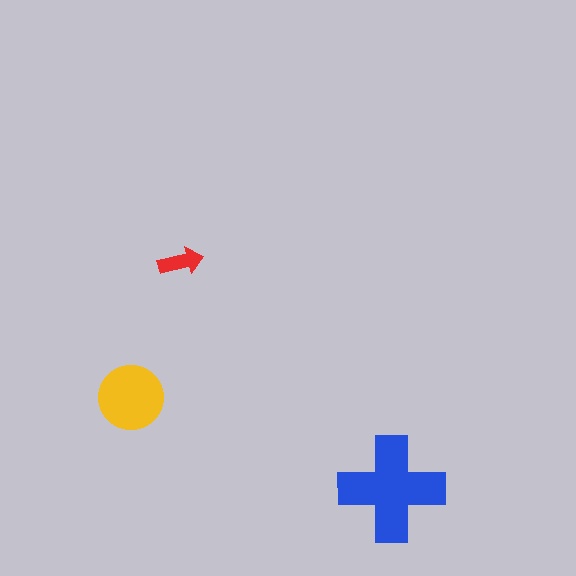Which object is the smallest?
The red arrow.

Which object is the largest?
The blue cross.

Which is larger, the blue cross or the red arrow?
The blue cross.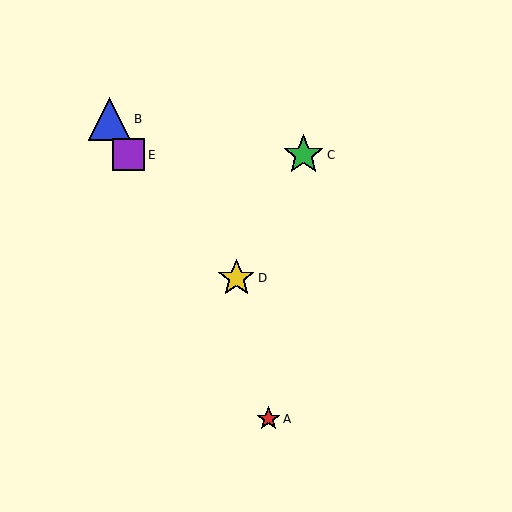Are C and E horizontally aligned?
Yes, both are at y≈155.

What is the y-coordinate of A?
Object A is at y≈419.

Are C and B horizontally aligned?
No, C is at y≈155 and B is at y≈119.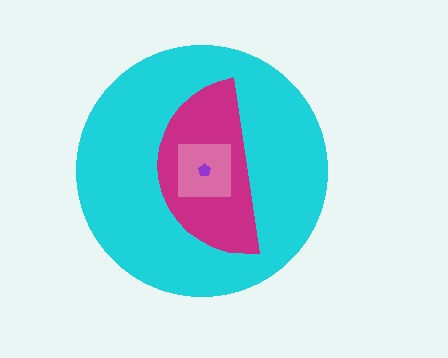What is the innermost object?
The purple pentagon.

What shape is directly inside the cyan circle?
The magenta semicircle.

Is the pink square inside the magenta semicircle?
Yes.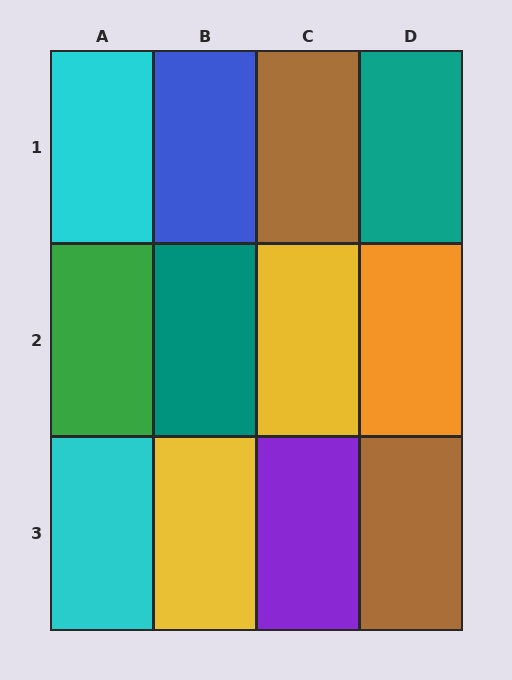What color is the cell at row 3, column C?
Purple.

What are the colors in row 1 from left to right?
Cyan, blue, brown, teal.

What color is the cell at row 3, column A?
Cyan.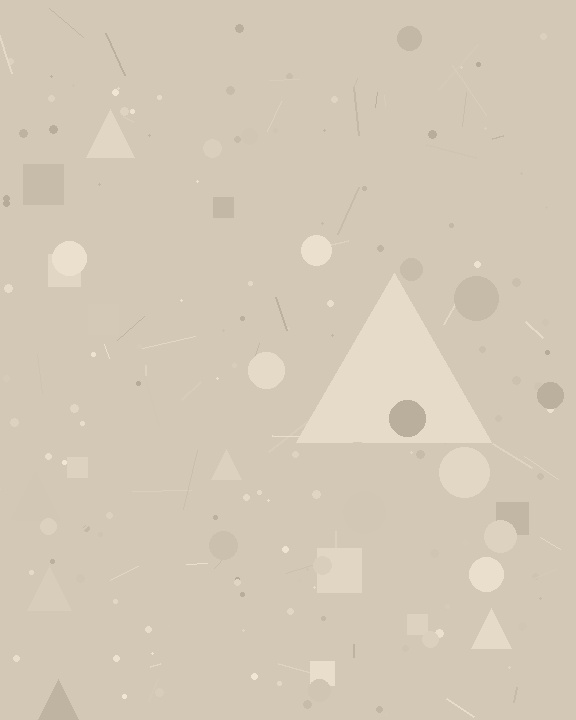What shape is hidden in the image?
A triangle is hidden in the image.